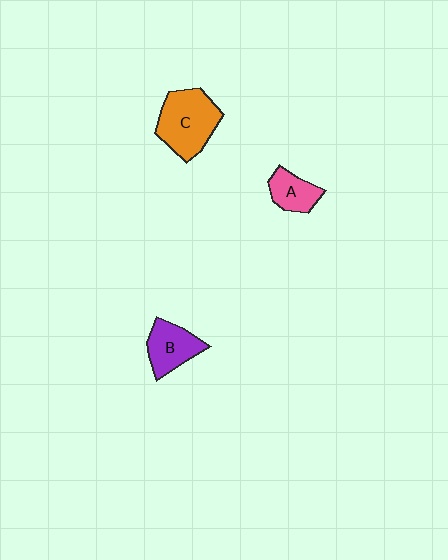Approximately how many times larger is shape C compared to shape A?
Approximately 2.0 times.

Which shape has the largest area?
Shape C (orange).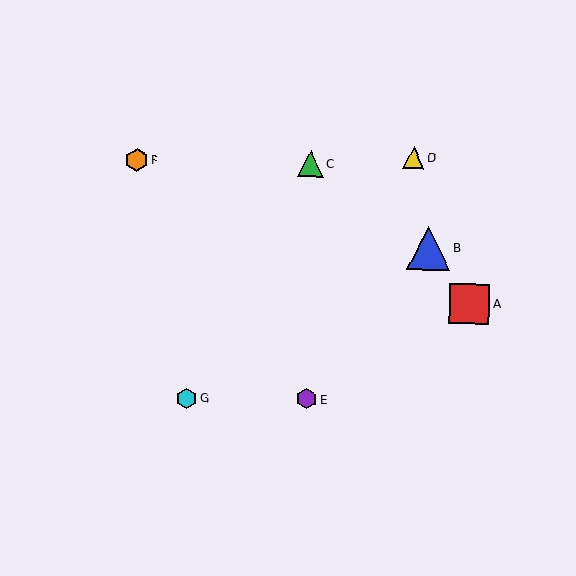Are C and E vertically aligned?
Yes, both are at x≈311.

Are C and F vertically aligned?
No, C is at x≈311 and F is at x≈137.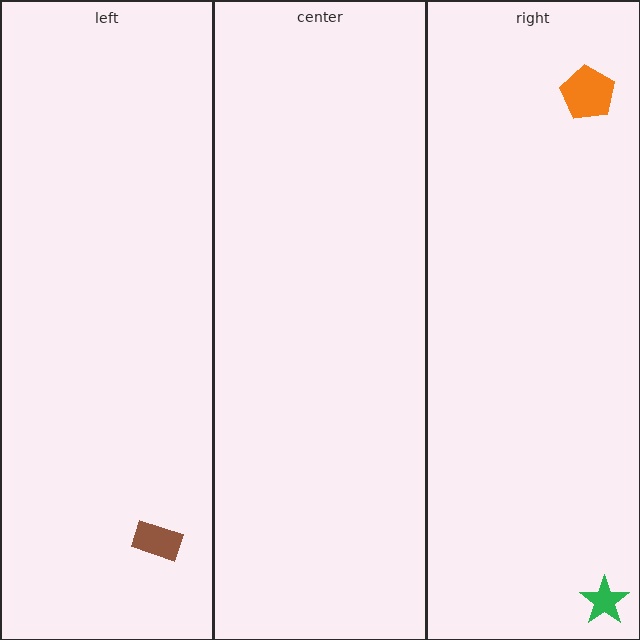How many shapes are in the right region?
2.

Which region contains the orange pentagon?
The right region.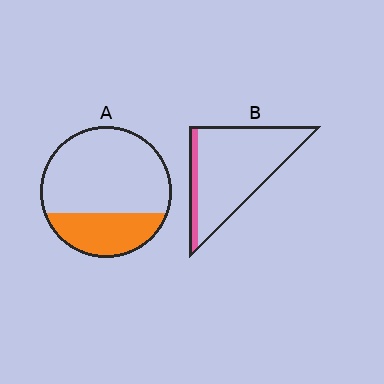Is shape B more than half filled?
No.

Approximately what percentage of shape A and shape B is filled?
A is approximately 30% and B is approximately 15%.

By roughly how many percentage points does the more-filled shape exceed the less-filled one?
By roughly 15 percentage points (A over B).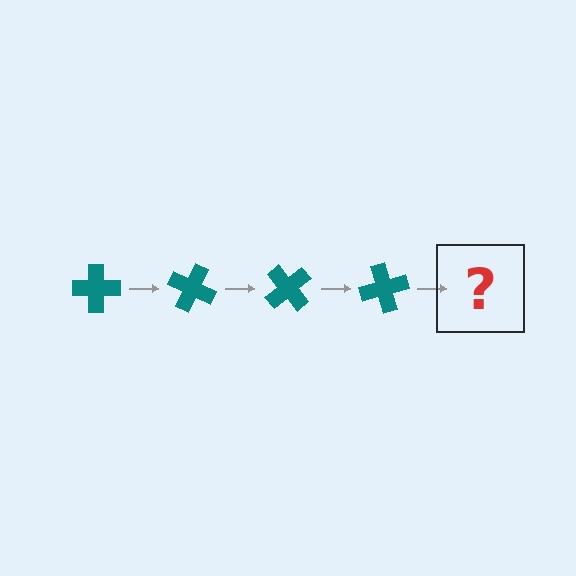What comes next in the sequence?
The next element should be a teal cross rotated 100 degrees.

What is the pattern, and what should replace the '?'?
The pattern is that the cross rotates 25 degrees each step. The '?' should be a teal cross rotated 100 degrees.